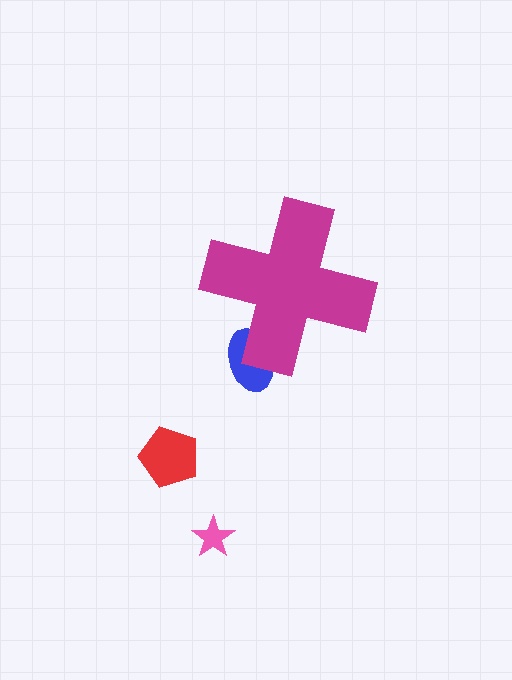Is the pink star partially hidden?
No, the pink star is fully visible.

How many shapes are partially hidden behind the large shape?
1 shape is partially hidden.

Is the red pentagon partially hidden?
No, the red pentagon is fully visible.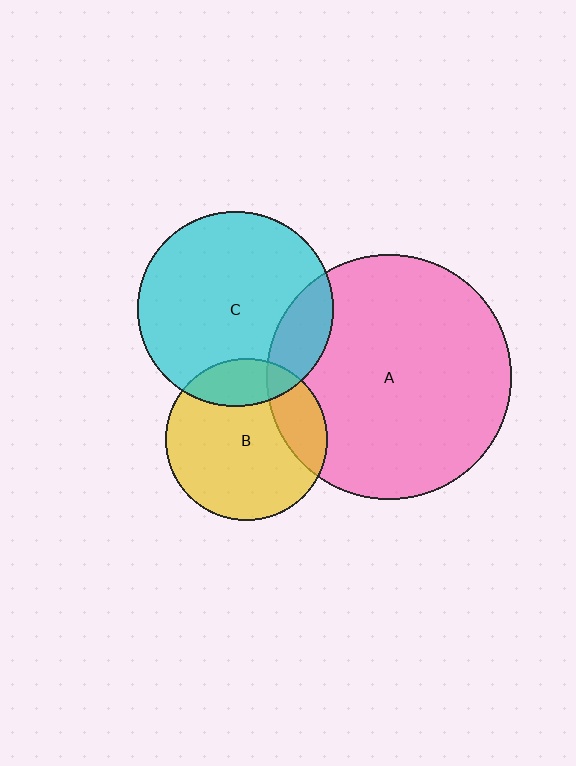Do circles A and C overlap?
Yes.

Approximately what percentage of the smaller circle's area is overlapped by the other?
Approximately 15%.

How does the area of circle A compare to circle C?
Approximately 1.6 times.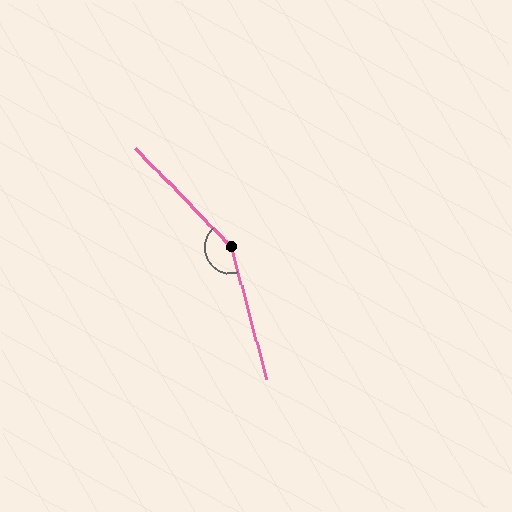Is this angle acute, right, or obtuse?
It is obtuse.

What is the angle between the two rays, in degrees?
Approximately 151 degrees.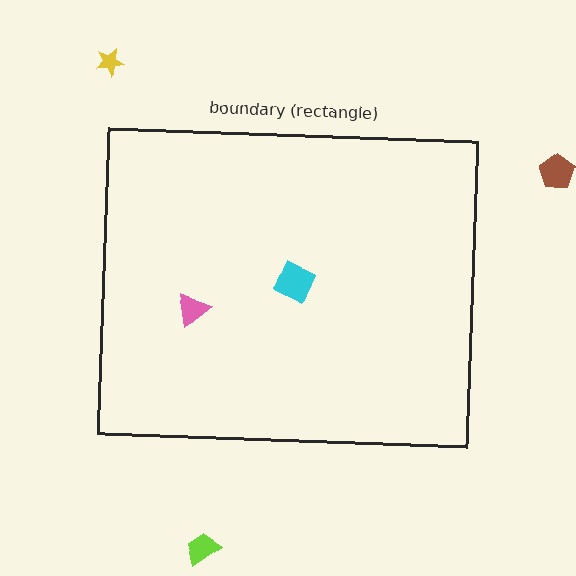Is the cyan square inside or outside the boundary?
Inside.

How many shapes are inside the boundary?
2 inside, 3 outside.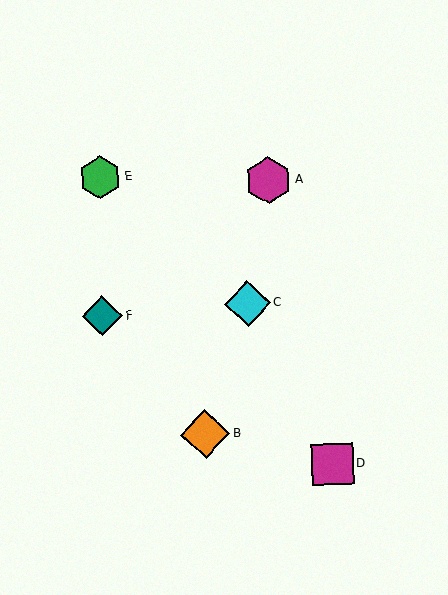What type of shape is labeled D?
Shape D is a magenta square.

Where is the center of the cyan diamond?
The center of the cyan diamond is at (248, 303).